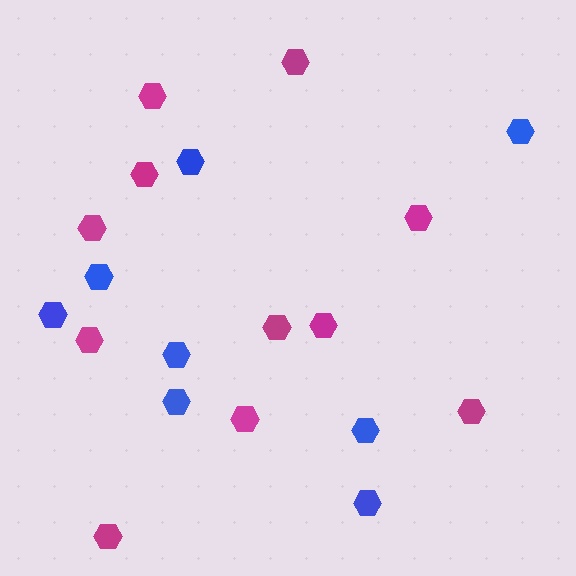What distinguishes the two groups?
There are 2 groups: one group of magenta hexagons (11) and one group of blue hexagons (8).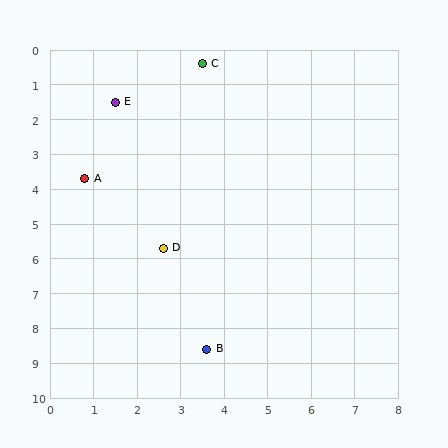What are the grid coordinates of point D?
Point D is at approximately (2.6, 5.7).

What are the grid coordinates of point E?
Point E is at approximately (1.5, 1.5).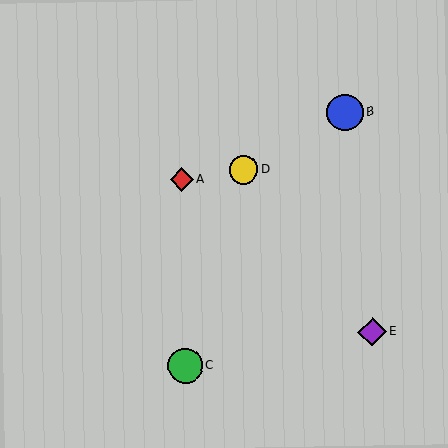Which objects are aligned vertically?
Objects A, C are aligned vertically.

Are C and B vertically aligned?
No, C is at x≈185 and B is at x≈345.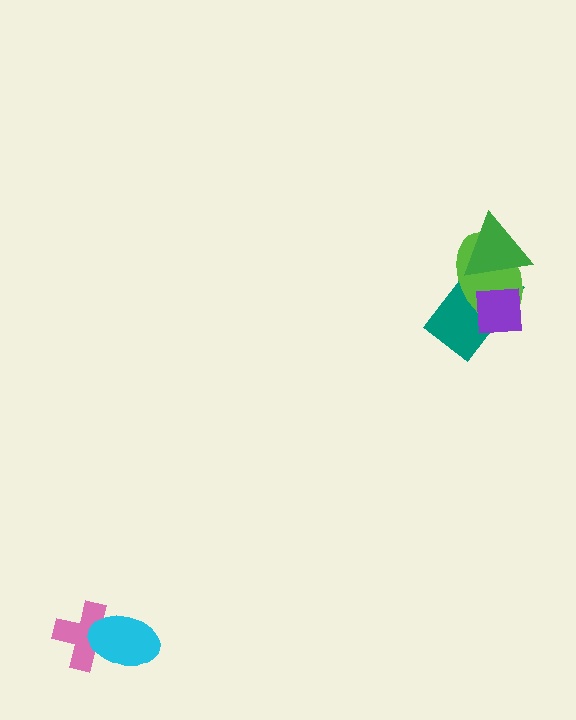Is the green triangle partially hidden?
Yes, it is partially covered by another shape.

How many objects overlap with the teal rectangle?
3 objects overlap with the teal rectangle.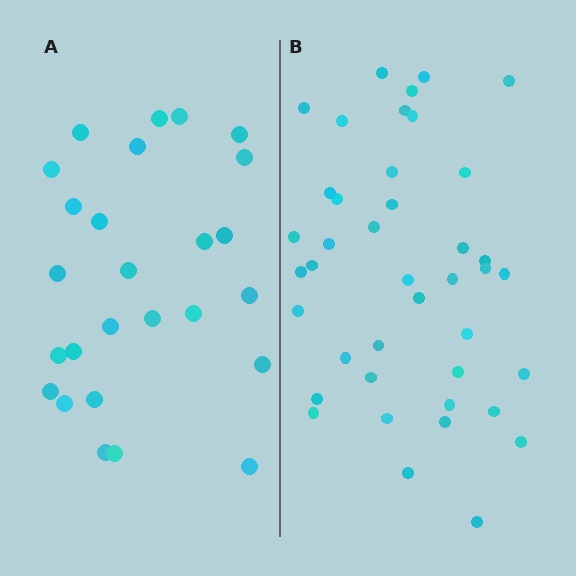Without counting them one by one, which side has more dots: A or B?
Region B (the right region) has more dots.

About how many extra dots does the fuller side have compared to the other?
Region B has approximately 15 more dots than region A.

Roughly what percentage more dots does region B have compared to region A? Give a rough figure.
About 60% more.